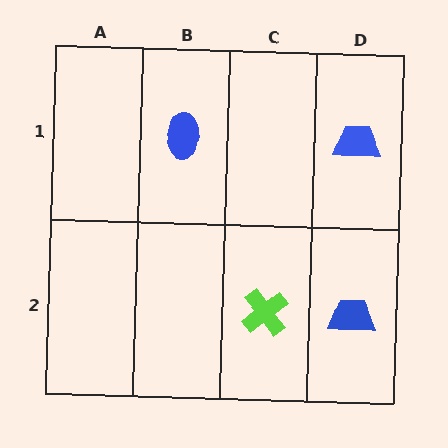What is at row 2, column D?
A blue trapezoid.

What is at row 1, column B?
A blue ellipse.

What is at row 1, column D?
A blue trapezoid.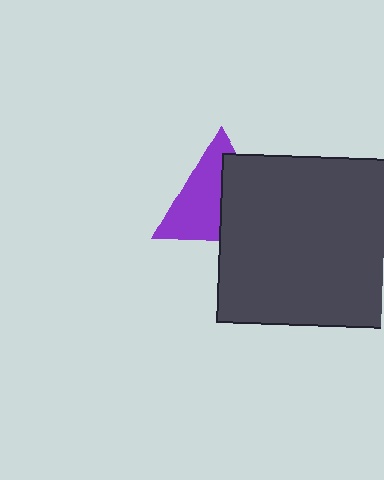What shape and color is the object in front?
The object in front is a dark gray square.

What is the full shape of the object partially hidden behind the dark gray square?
The partially hidden object is a purple triangle.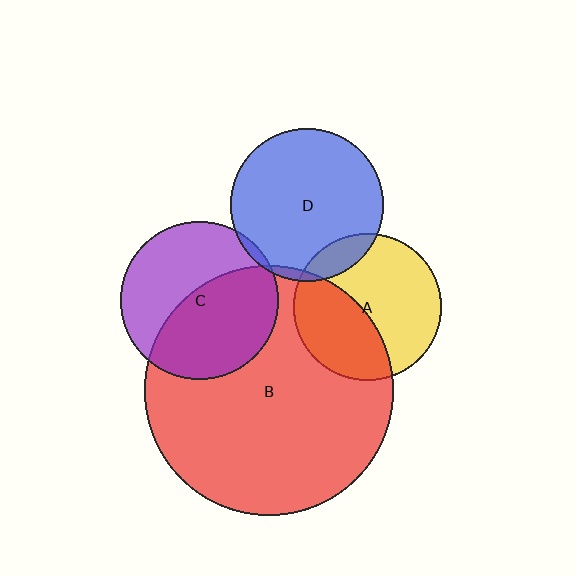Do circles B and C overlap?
Yes.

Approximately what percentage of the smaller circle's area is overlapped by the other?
Approximately 50%.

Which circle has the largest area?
Circle B (red).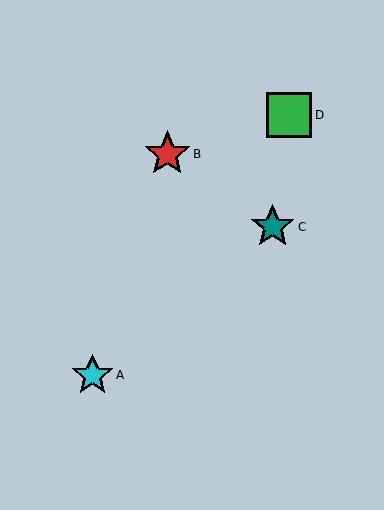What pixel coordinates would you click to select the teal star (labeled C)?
Click at (273, 227) to select the teal star C.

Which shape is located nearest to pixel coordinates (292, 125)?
The green square (labeled D) at (289, 115) is nearest to that location.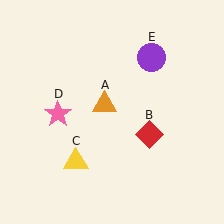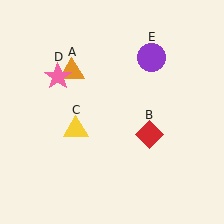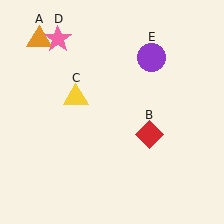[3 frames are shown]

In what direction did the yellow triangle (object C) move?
The yellow triangle (object C) moved up.